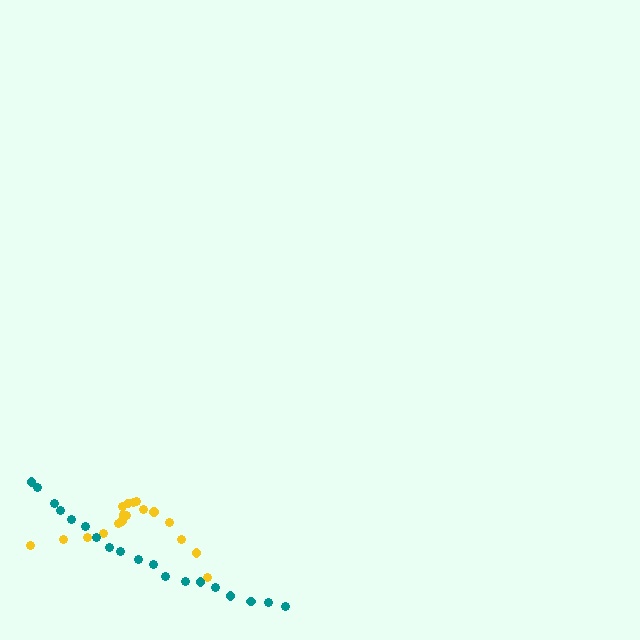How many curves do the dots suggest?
There are 2 distinct paths.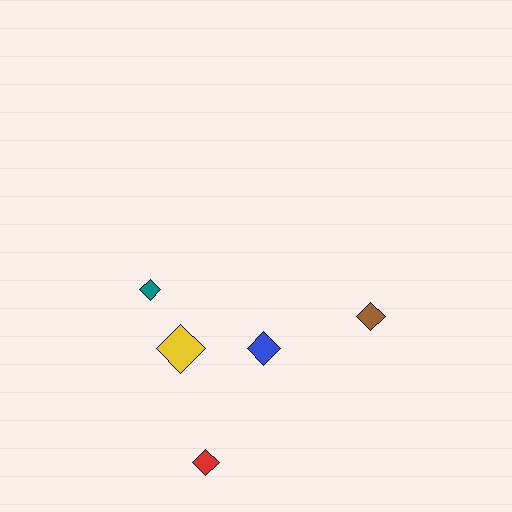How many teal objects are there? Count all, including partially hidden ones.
There is 1 teal object.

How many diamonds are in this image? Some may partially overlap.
There are 5 diamonds.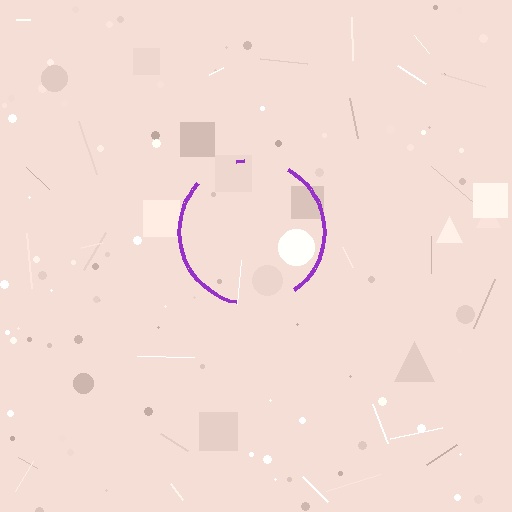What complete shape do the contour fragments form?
The contour fragments form a circle.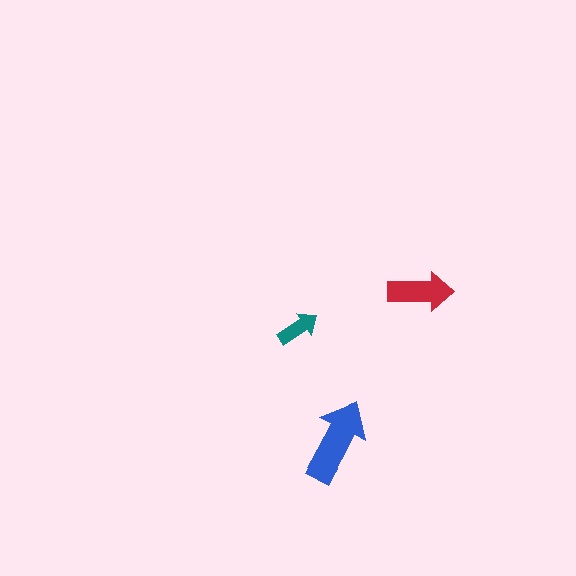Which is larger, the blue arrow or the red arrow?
The blue one.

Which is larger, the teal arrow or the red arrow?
The red one.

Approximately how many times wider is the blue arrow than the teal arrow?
About 2 times wider.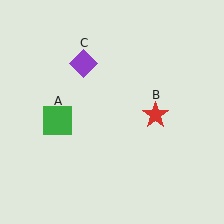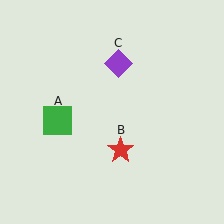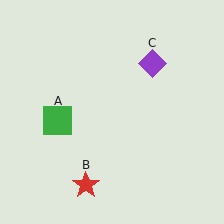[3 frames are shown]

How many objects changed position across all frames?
2 objects changed position: red star (object B), purple diamond (object C).